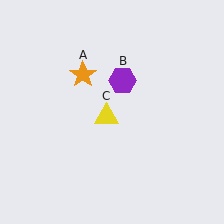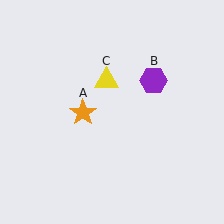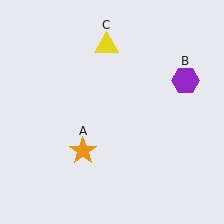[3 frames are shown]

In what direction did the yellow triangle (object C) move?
The yellow triangle (object C) moved up.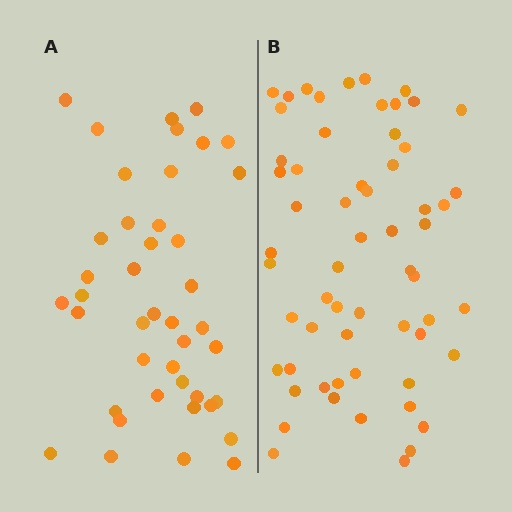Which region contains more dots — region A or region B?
Region B (the right region) has more dots.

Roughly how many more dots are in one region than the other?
Region B has approximately 20 more dots than region A.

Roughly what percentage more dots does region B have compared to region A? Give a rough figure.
About 45% more.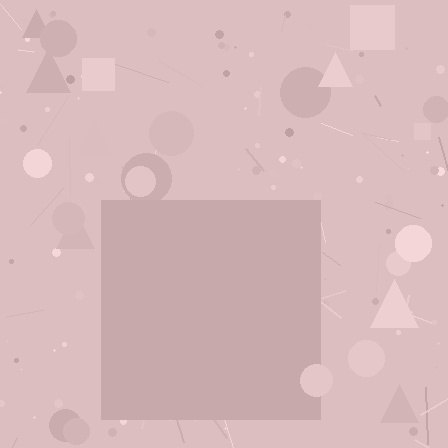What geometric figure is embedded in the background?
A square is embedded in the background.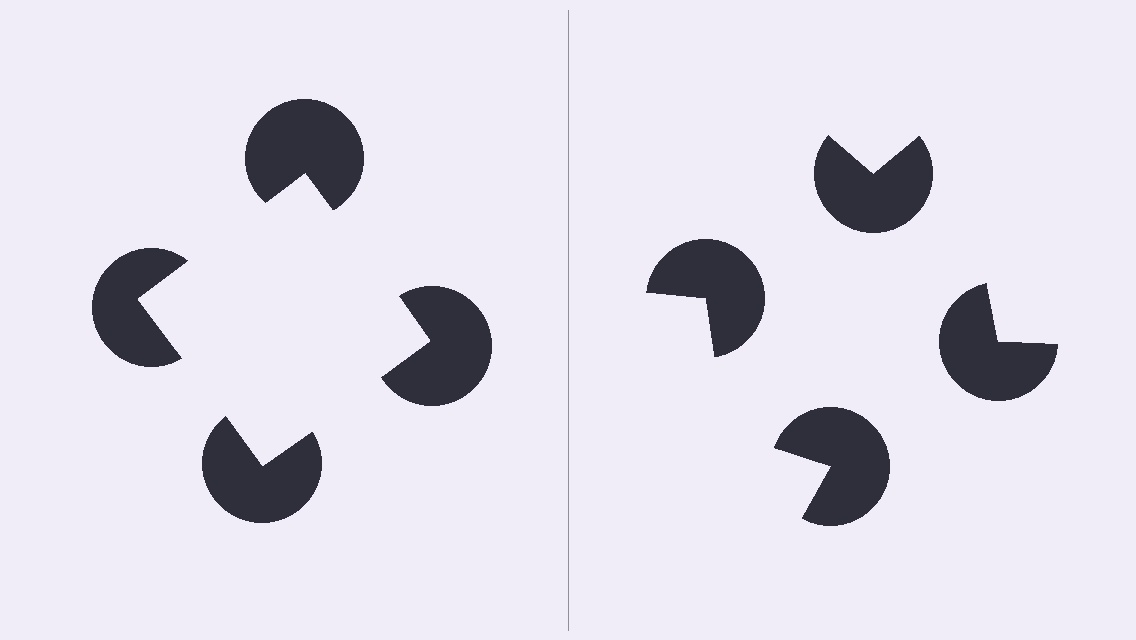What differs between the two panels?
The pac-man discs are positioned identically on both sides; only the wedge orientations differ. On the left they align to a square; on the right they are misaligned.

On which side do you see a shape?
An illusory square appears on the left side. On the right side the wedge cuts are rotated, so no coherent shape forms.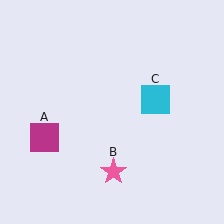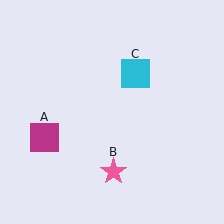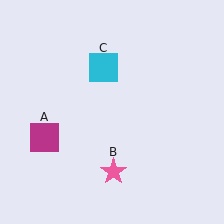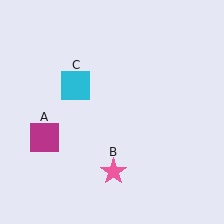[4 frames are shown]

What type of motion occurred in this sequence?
The cyan square (object C) rotated counterclockwise around the center of the scene.